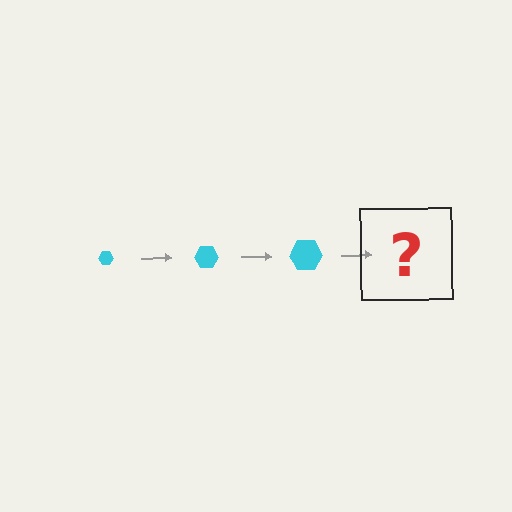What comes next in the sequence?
The next element should be a cyan hexagon, larger than the previous one.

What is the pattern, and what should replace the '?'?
The pattern is that the hexagon gets progressively larger each step. The '?' should be a cyan hexagon, larger than the previous one.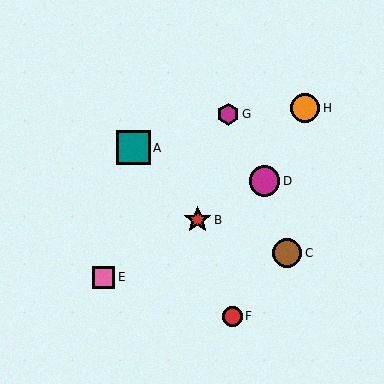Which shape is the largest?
The teal square (labeled A) is the largest.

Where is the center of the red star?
The center of the red star is at (198, 220).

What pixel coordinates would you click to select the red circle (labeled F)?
Click at (232, 316) to select the red circle F.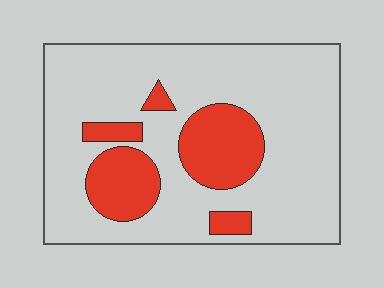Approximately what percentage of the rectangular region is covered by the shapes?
Approximately 20%.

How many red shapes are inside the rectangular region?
5.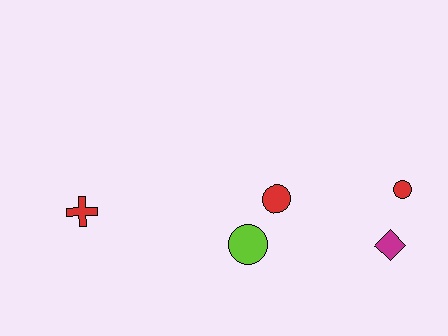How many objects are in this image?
There are 5 objects.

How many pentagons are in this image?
There are no pentagons.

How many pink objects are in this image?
There are no pink objects.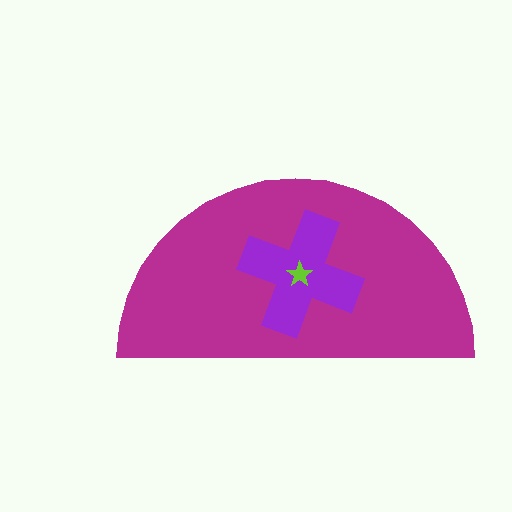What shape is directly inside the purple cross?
The lime star.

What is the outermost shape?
The magenta semicircle.